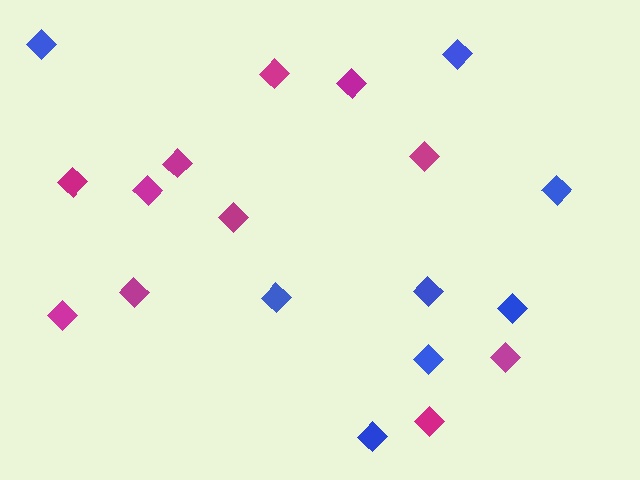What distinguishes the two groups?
There are 2 groups: one group of magenta diamonds (11) and one group of blue diamonds (8).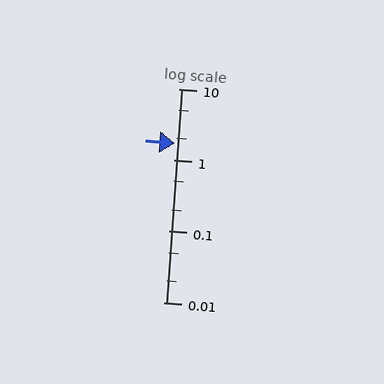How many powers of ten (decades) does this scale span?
The scale spans 3 decades, from 0.01 to 10.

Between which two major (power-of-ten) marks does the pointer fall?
The pointer is between 1 and 10.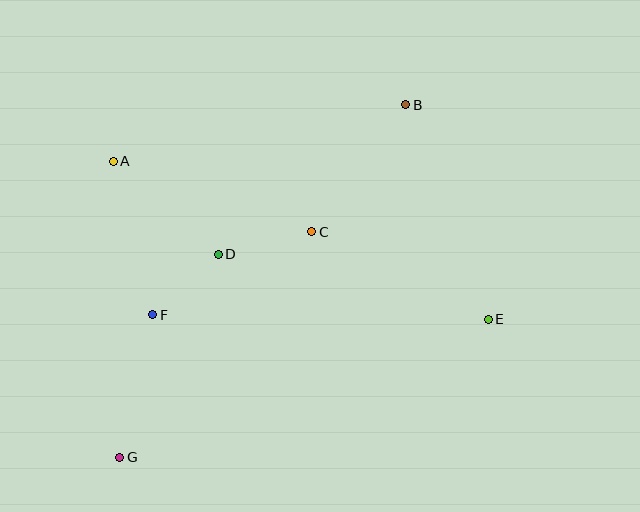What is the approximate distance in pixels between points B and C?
The distance between B and C is approximately 158 pixels.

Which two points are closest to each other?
Points D and F are closest to each other.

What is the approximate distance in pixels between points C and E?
The distance between C and E is approximately 197 pixels.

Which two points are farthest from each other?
Points B and G are farthest from each other.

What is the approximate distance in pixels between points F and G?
The distance between F and G is approximately 147 pixels.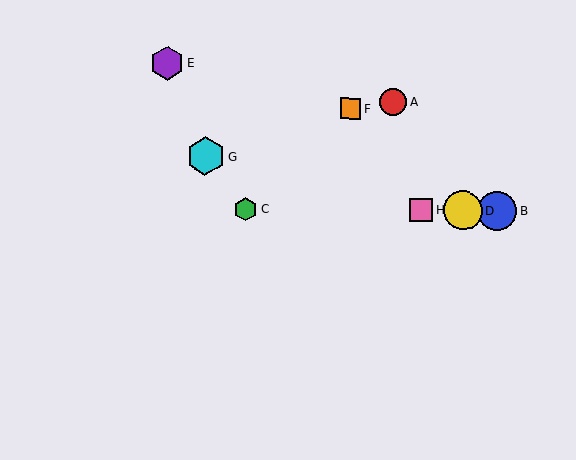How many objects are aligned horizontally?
4 objects (B, C, D, H) are aligned horizontally.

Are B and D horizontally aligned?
Yes, both are at y≈211.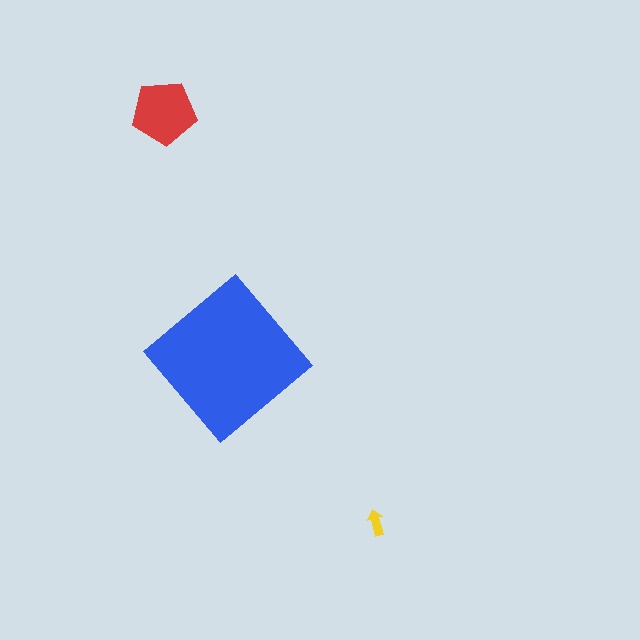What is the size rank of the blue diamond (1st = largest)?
1st.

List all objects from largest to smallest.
The blue diamond, the red pentagon, the yellow arrow.